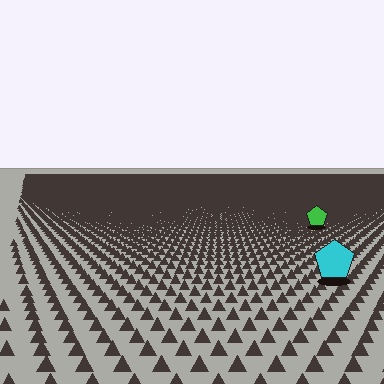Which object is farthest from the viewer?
The green pentagon is farthest from the viewer. It appears smaller and the ground texture around it is denser.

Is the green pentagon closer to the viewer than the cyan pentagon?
No. The cyan pentagon is closer — you can tell from the texture gradient: the ground texture is coarser near it.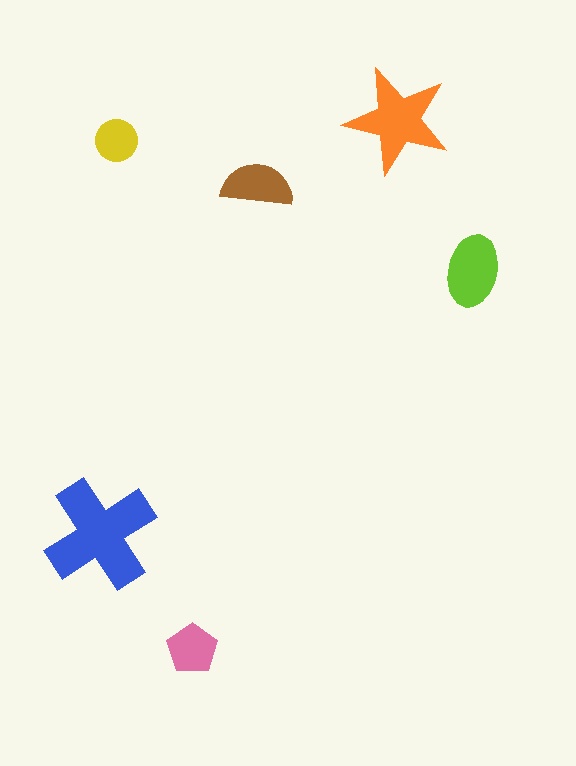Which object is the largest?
The blue cross.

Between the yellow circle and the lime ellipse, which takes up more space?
The lime ellipse.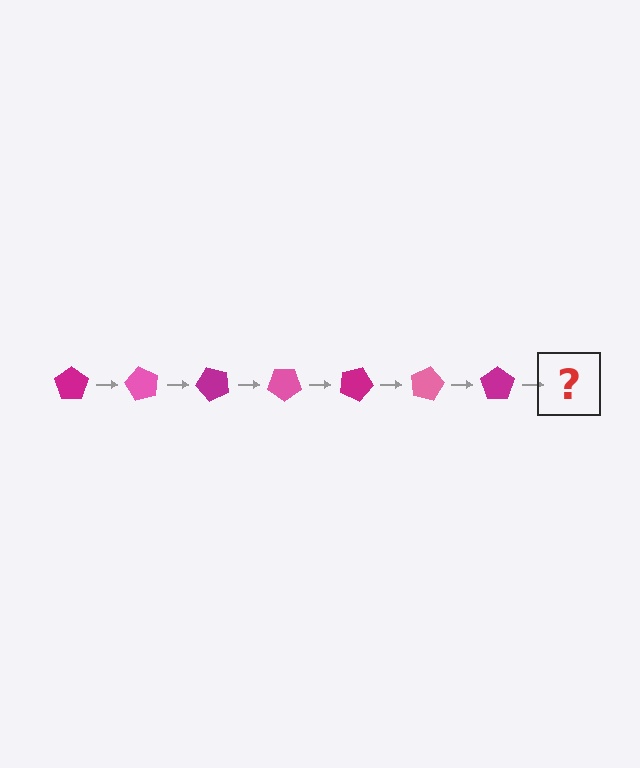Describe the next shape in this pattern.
It should be a pink pentagon, rotated 420 degrees from the start.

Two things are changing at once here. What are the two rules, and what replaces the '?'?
The two rules are that it rotates 60 degrees each step and the color cycles through magenta and pink. The '?' should be a pink pentagon, rotated 420 degrees from the start.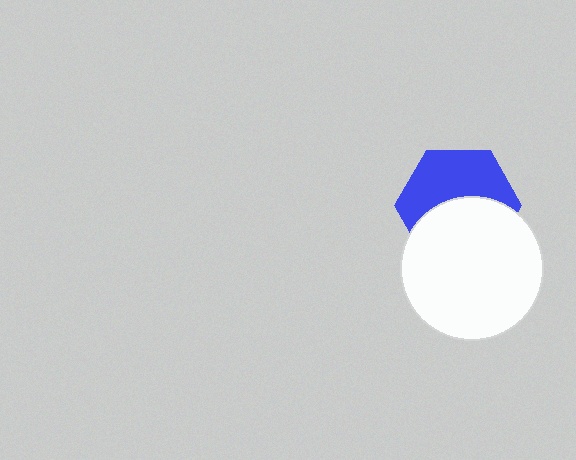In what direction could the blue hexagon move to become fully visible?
The blue hexagon could move up. That would shift it out from behind the white circle entirely.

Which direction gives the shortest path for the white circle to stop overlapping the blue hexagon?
Moving down gives the shortest separation.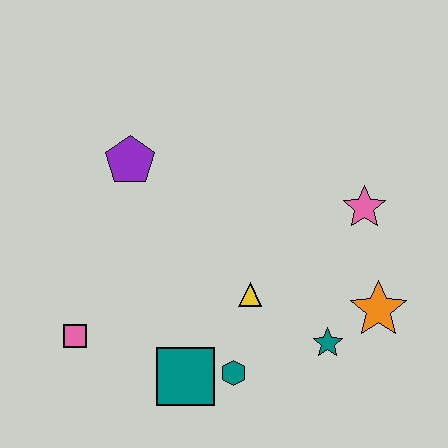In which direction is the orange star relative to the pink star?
The orange star is below the pink star.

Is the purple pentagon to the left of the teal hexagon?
Yes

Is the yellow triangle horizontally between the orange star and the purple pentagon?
Yes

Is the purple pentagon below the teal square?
No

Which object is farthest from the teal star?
The purple pentagon is farthest from the teal star.